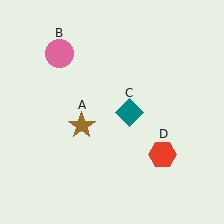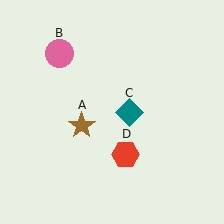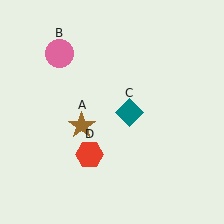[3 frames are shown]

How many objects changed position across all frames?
1 object changed position: red hexagon (object D).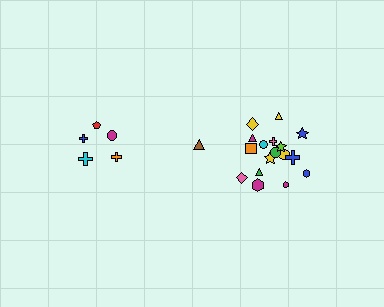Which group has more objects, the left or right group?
The right group.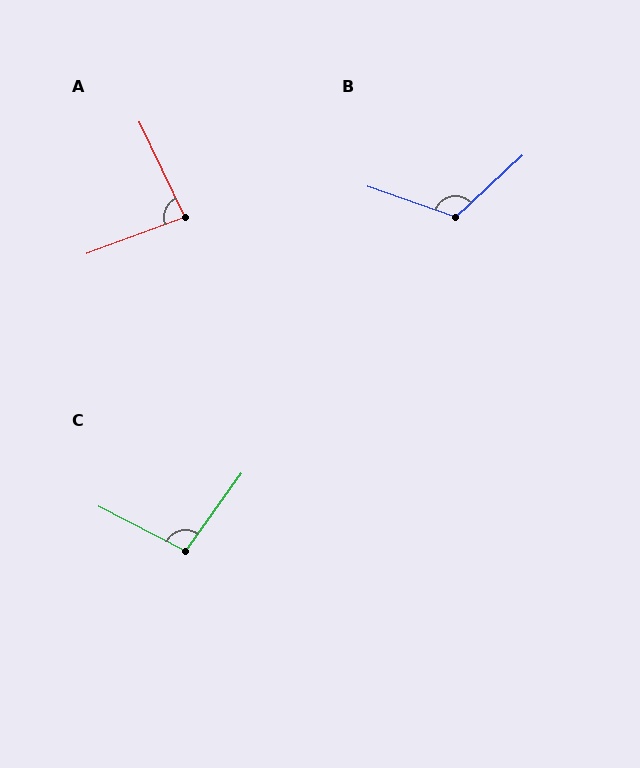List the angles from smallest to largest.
A (85°), C (98°), B (118°).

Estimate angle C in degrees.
Approximately 98 degrees.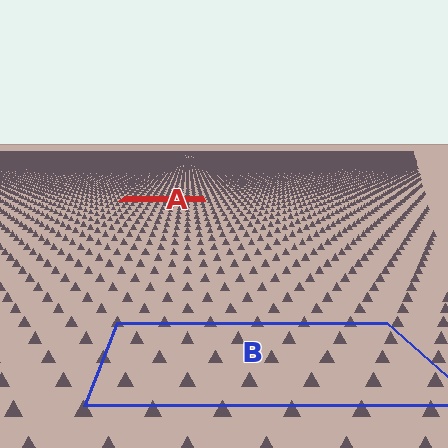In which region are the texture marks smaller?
The texture marks are smaller in region A, because it is farther away.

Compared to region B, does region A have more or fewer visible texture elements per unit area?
Region A has more texture elements per unit area — they are packed more densely because it is farther away.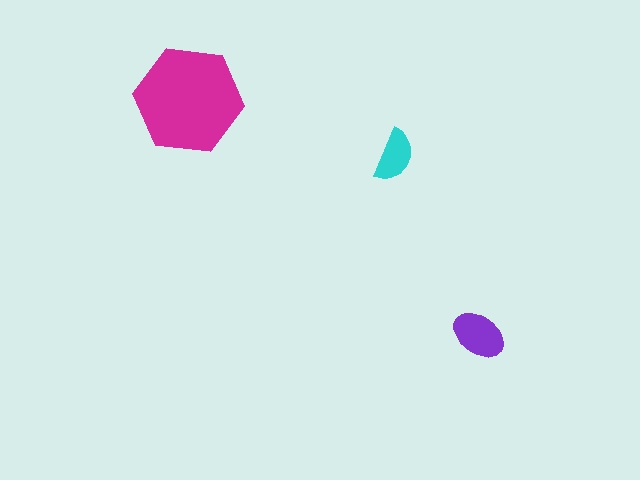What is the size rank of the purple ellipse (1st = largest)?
2nd.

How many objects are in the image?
There are 3 objects in the image.